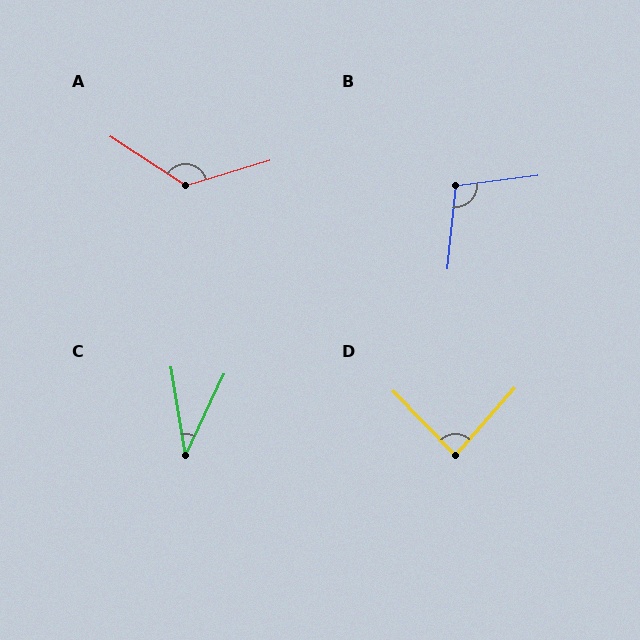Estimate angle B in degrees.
Approximately 103 degrees.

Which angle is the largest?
A, at approximately 130 degrees.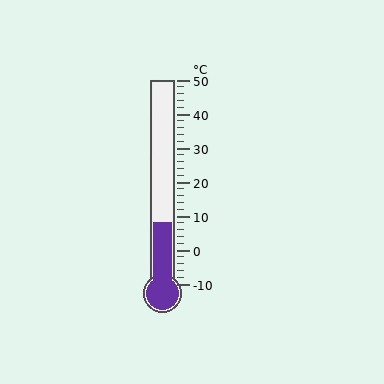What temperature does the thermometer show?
The thermometer shows approximately 8°C.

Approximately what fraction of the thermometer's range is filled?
The thermometer is filled to approximately 30% of its range.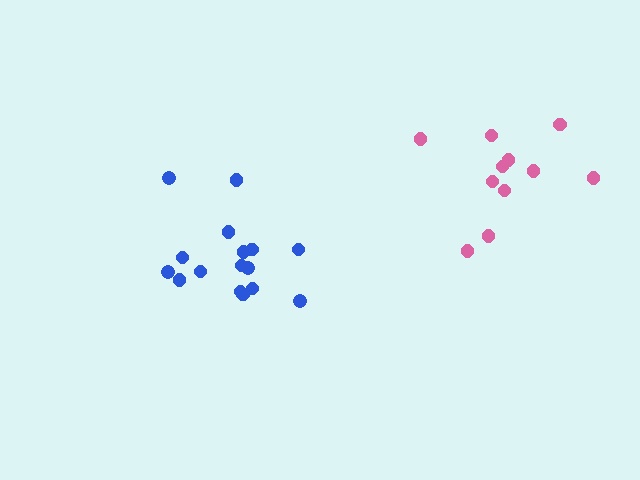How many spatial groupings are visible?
There are 2 spatial groupings.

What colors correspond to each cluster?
The clusters are colored: blue, pink.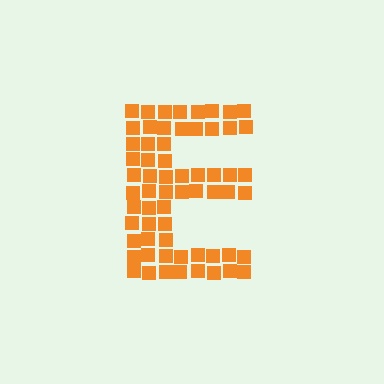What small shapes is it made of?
It is made of small squares.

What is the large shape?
The large shape is the letter E.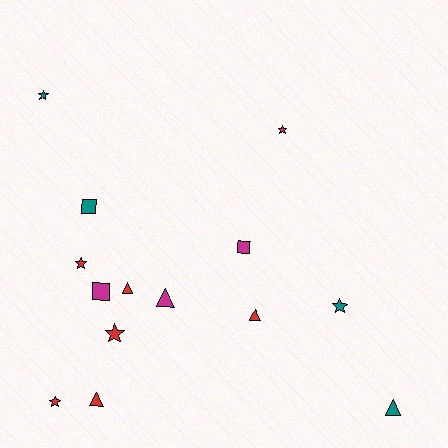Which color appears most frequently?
Red, with 6 objects.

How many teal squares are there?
There is 1 teal square.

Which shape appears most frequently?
Star, with 6 objects.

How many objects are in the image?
There are 14 objects.